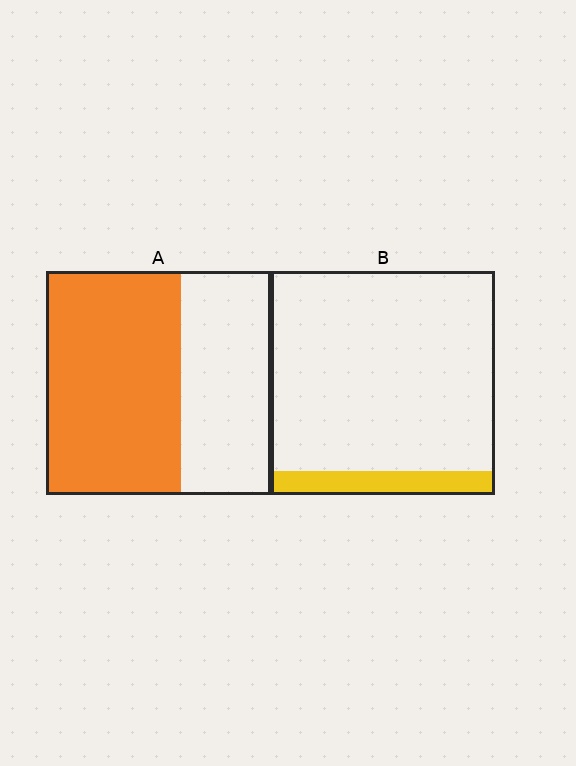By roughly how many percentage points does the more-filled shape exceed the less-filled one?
By roughly 50 percentage points (A over B).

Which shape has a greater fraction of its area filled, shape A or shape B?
Shape A.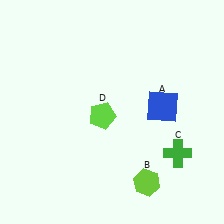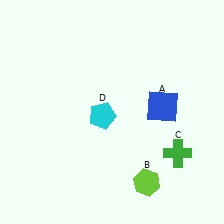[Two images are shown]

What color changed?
The pentagon (D) changed from lime in Image 1 to cyan in Image 2.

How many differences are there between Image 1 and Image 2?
There is 1 difference between the two images.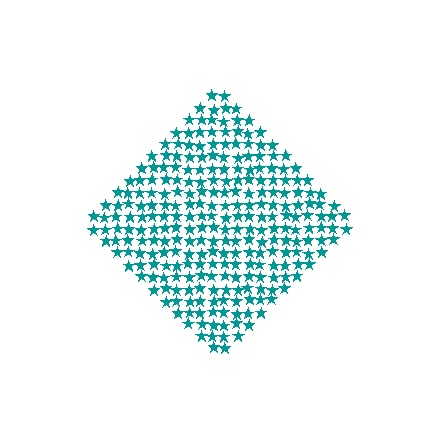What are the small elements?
The small elements are stars.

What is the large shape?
The large shape is a diamond.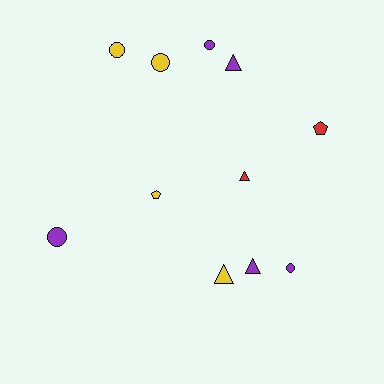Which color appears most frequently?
Purple, with 5 objects.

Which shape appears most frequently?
Circle, with 5 objects.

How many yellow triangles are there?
There is 1 yellow triangle.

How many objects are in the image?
There are 11 objects.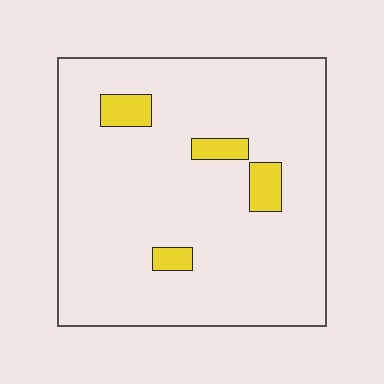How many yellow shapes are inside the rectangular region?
4.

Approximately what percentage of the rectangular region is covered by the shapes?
Approximately 10%.